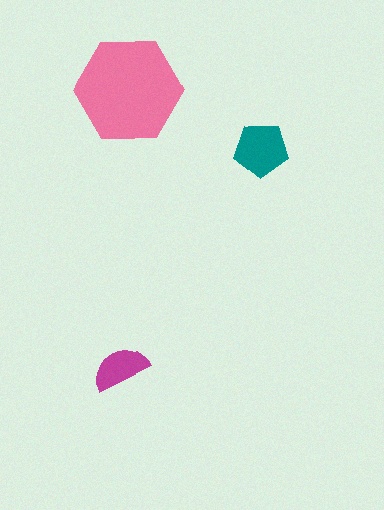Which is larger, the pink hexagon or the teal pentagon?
The pink hexagon.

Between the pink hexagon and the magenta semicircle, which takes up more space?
The pink hexagon.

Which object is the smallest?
The magenta semicircle.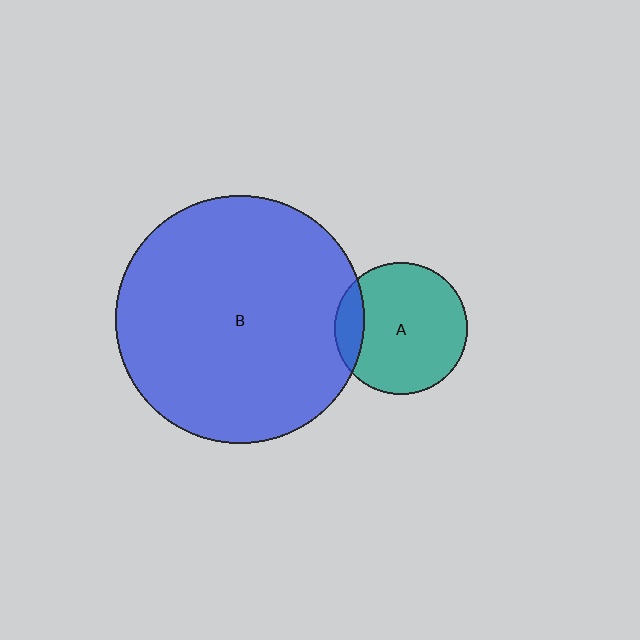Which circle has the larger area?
Circle B (blue).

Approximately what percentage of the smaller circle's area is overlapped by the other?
Approximately 15%.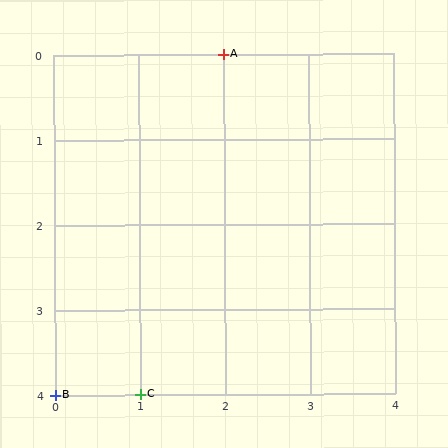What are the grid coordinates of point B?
Point B is at grid coordinates (0, 4).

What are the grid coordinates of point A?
Point A is at grid coordinates (2, 0).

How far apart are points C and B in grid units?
Points C and B are 1 column apart.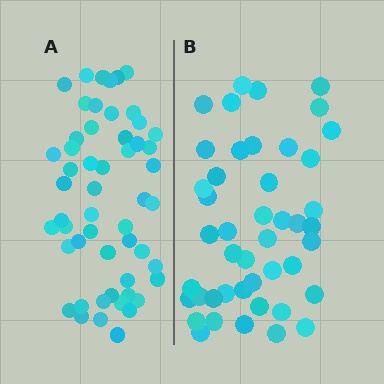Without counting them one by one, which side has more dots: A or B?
Region A (the left region) has more dots.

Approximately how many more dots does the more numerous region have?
Region A has roughly 8 or so more dots than region B.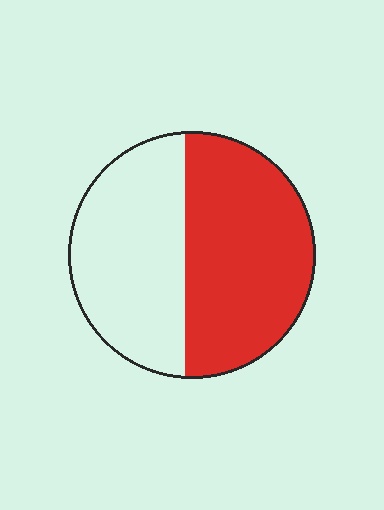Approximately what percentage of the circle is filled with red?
Approximately 55%.